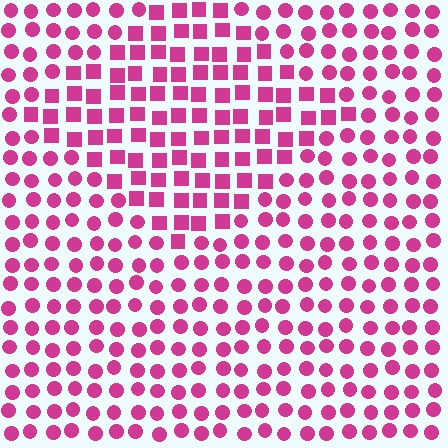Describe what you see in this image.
The image is filled with small magenta elements arranged in a uniform grid. A diamond-shaped region contains squares, while the surrounding area contains circles. The boundary is defined purely by the change in element shape.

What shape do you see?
I see a diamond.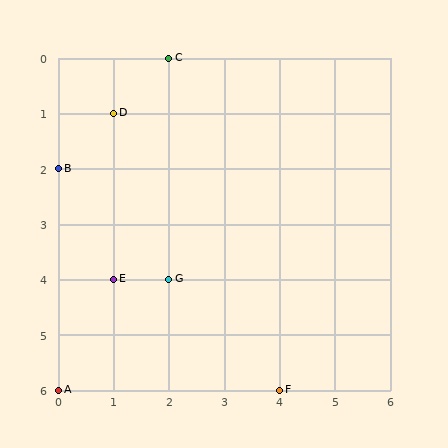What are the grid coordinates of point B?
Point B is at grid coordinates (0, 2).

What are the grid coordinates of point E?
Point E is at grid coordinates (1, 4).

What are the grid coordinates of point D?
Point D is at grid coordinates (1, 1).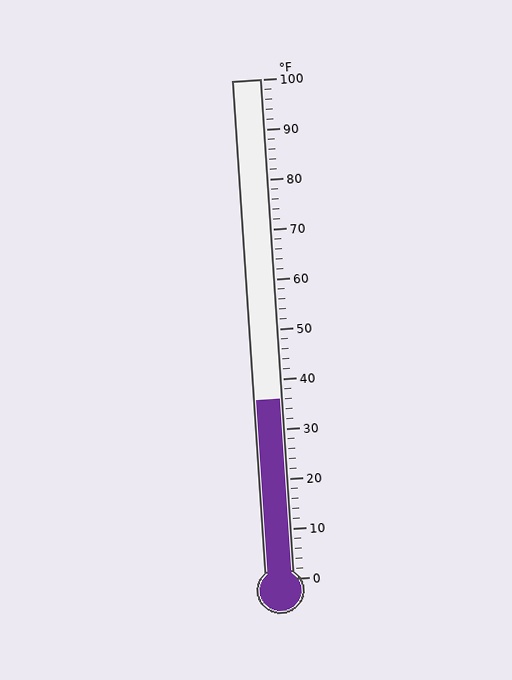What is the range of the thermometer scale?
The thermometer scale ranges from 0°F to 100°F.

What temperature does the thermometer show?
The thermometer shows approximately 36°F.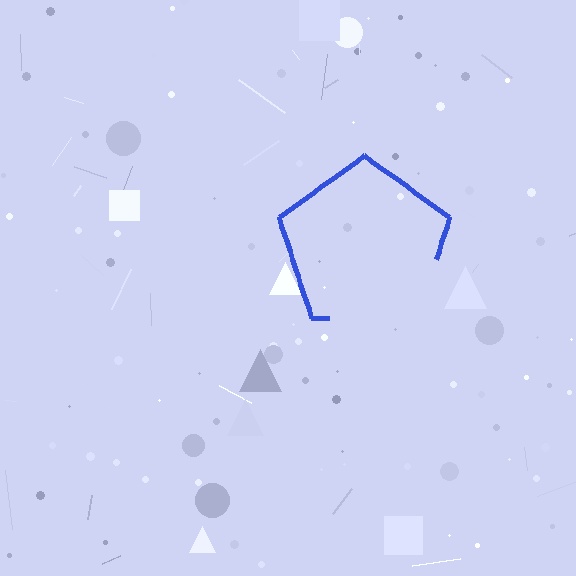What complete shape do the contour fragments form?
The contour fragments form a pentagon.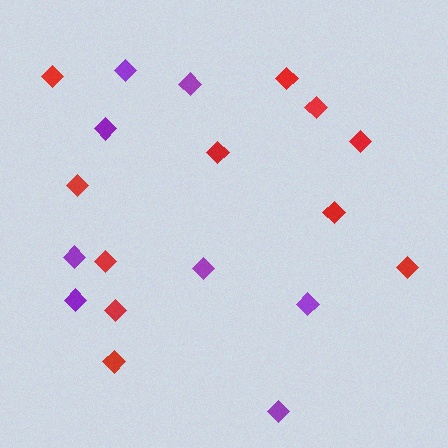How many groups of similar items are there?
There are 2 groups: one group of purple diamonds (8) and one group of red diamonds (11).